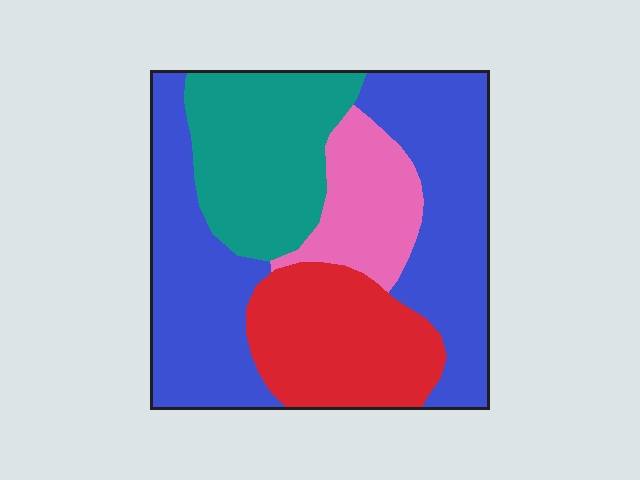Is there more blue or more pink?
Blue.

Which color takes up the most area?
Blue, at roughly 45%.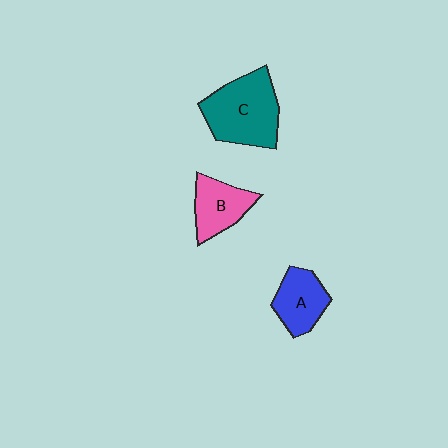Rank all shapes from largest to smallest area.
From largest to smallest: C (teal), B (pink), A (blue).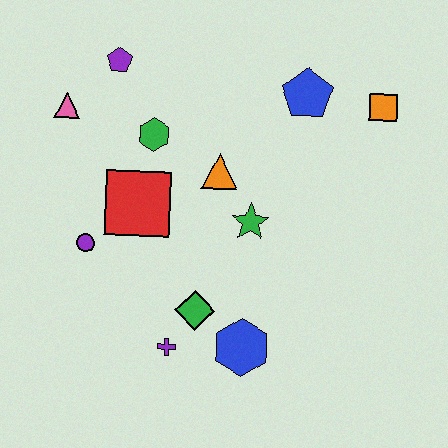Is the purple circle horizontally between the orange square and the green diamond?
No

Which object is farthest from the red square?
The orange square is farthest from the red square.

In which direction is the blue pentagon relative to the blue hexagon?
The blue pentagon is above the blue hexagon.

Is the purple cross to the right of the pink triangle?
Yes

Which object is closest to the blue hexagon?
The green diamond is closest to the blue hexagon.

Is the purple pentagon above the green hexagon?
Yes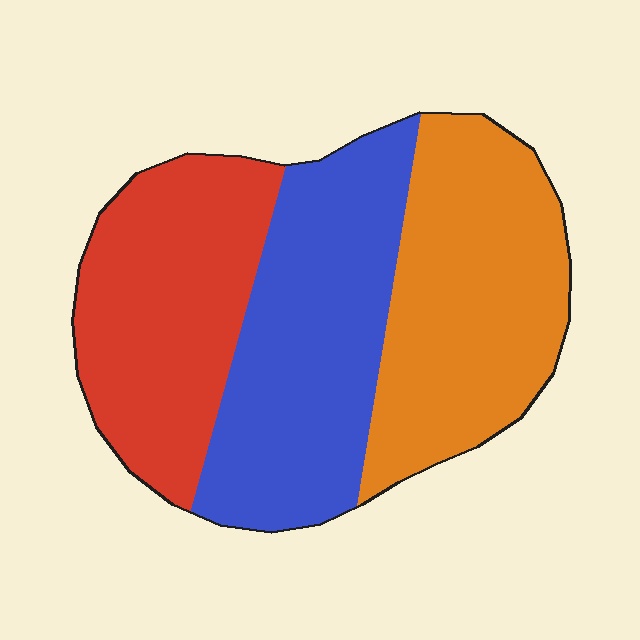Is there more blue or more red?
Blue.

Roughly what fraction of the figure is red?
Red takes up about one third (1/3) of the figure.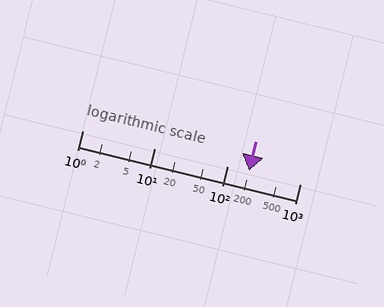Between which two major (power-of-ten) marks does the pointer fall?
The pointer is between 100 and 1000.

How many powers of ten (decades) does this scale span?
The scale spans 3 decades, from 1 to 1000.